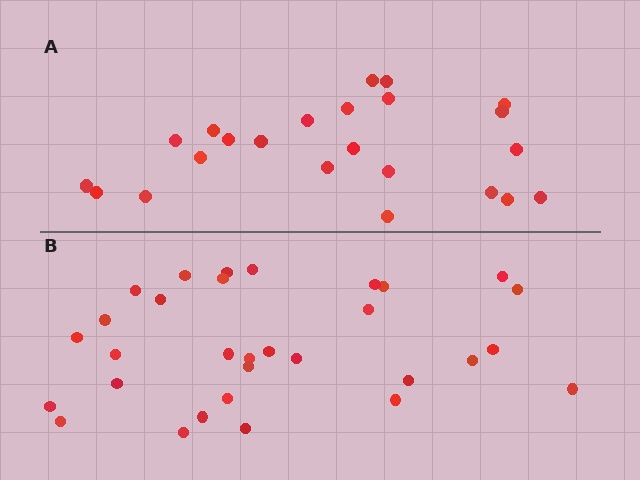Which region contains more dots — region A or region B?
Region B (the bottom region) has more dots.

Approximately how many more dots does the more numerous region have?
Region B has roughly 8 or so more dots than region A.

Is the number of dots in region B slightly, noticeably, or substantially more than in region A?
Region B has noticeably more, but not dramatically so. The ratio is roughly 1.3 to 1.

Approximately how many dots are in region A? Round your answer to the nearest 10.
About 20 dots. (The exact count is 23, which rounds to 20.)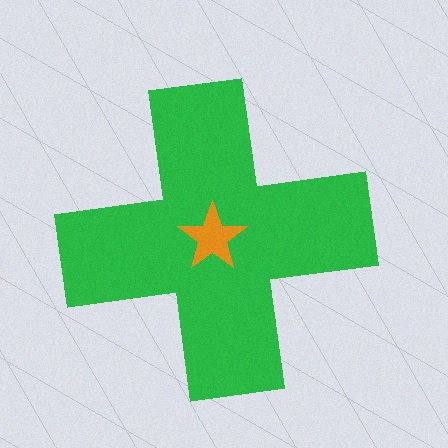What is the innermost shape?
The orange star.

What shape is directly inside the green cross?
The orange star.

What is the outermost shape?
The green cross.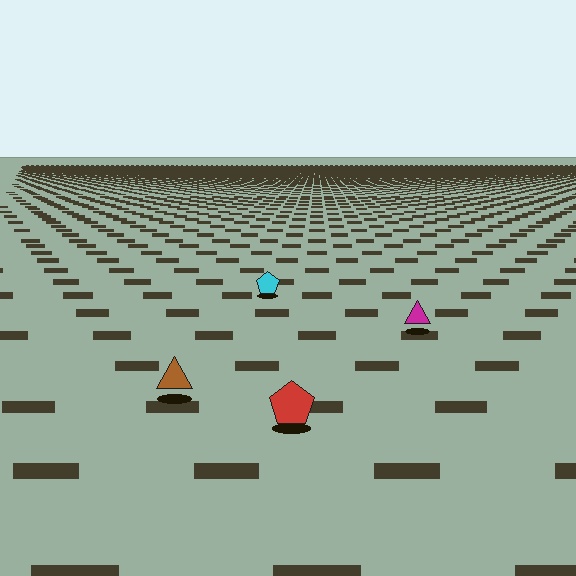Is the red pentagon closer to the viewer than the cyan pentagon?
Yes. The red pentagon is closer — you can tell from the texture gradient: the ground texture is coarser near it.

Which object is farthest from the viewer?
The cyan pentagon is farthest from the viewer. It appears smaller and the ground texture around it is denser.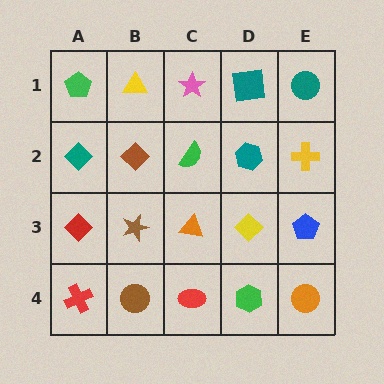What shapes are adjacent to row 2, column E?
A teal circle (row 1, column E), a blue pentagon (row 3, column E), a teal hexagon (row 2, column D).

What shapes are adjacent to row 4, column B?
A brown star (row 3, column B), a red cross (row 4, column A), a red ellipse (row 4, column C).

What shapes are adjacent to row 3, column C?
A green semicircle (row 2, column C), a red ellipse (row 4, column C), a brown star (row 3, column B), a yellow diamond (row 3, column D).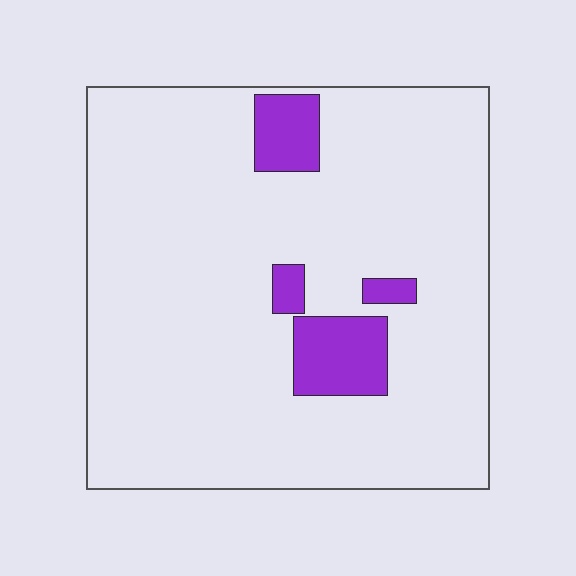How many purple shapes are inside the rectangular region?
4.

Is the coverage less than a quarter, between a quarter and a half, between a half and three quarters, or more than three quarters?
Less than a quarter.